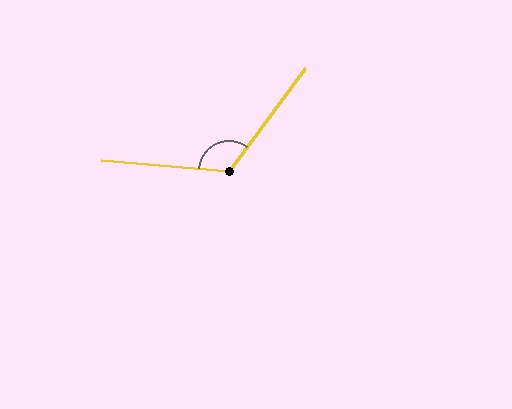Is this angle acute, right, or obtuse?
It is obtuse.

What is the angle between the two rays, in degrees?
Approximately 122 degrees.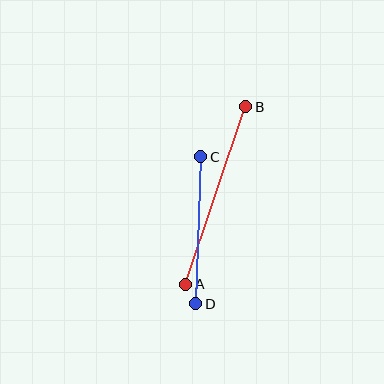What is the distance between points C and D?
The distance is approximately 147 pixels.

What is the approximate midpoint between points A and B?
The midpoint is at approximately (216, 195) pixels.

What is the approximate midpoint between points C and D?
The midpoint is at approximately (198, 230) pixels.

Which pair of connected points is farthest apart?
Points A and B are farthest apart.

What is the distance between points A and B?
The distance is approximately 188 pixels.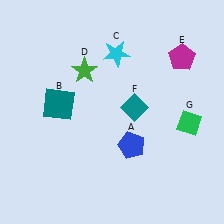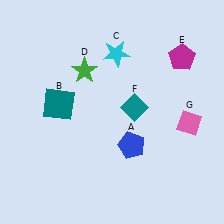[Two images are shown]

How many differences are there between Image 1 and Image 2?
There is 1 difference between the two images.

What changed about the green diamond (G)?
In Image 1, G is green. In Image 2, it changed to pink.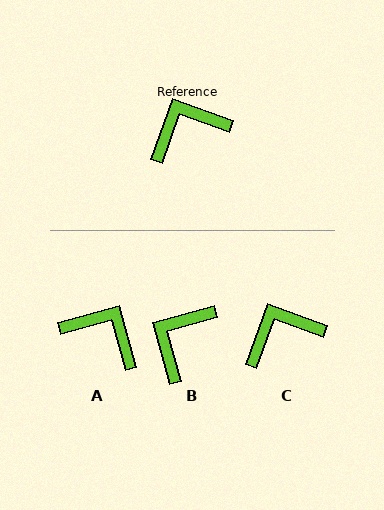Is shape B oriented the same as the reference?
No, it is off by about 36 degrees.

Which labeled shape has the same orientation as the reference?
C.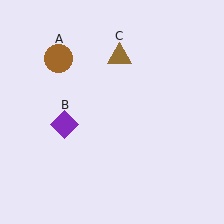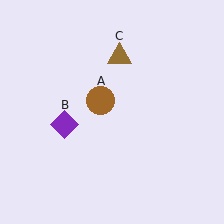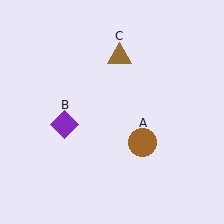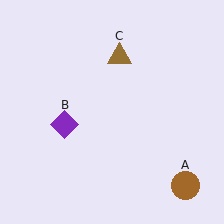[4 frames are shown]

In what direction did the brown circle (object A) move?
The brown circle (object A) moved down and to the right.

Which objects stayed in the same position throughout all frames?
Purple diamond (object B) and brown triangle (object C) remained stationary.